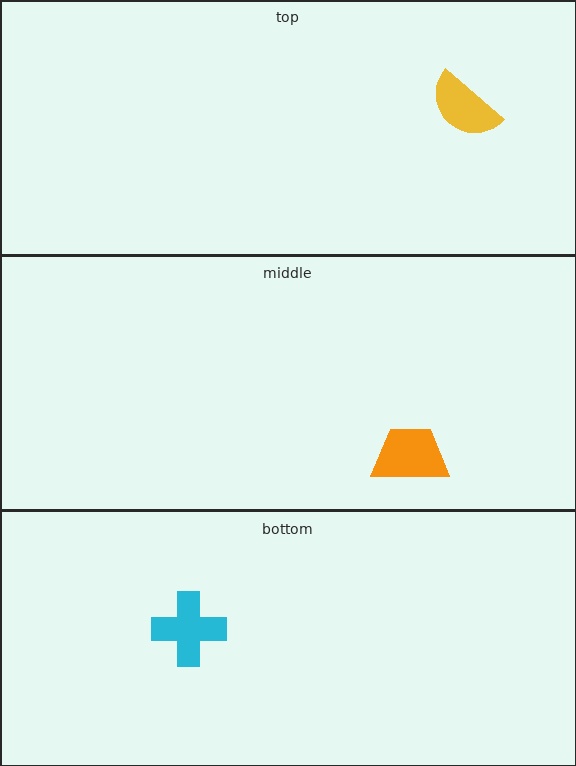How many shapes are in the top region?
1.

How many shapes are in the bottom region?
1.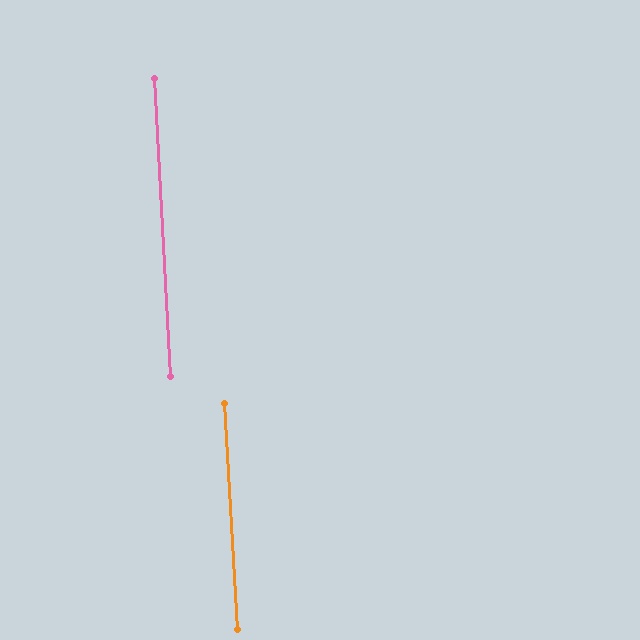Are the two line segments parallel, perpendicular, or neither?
Parallel — their directions differ by only 0.3°.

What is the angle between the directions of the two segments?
Approximately 0 degrees.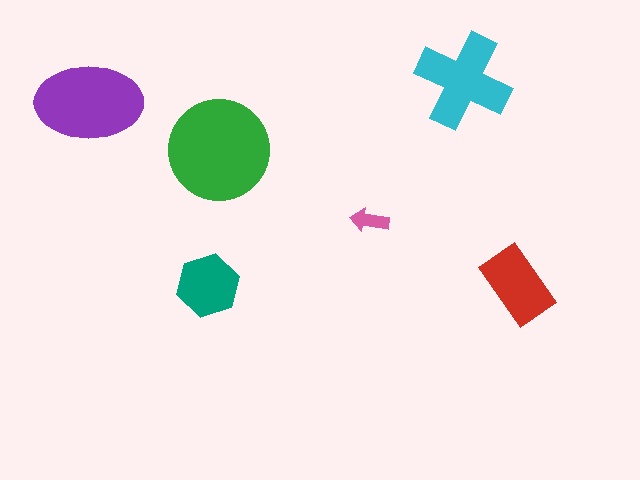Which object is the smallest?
The pink arrow.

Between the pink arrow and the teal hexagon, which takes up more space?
The teal hexagon.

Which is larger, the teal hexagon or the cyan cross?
The cyan cross.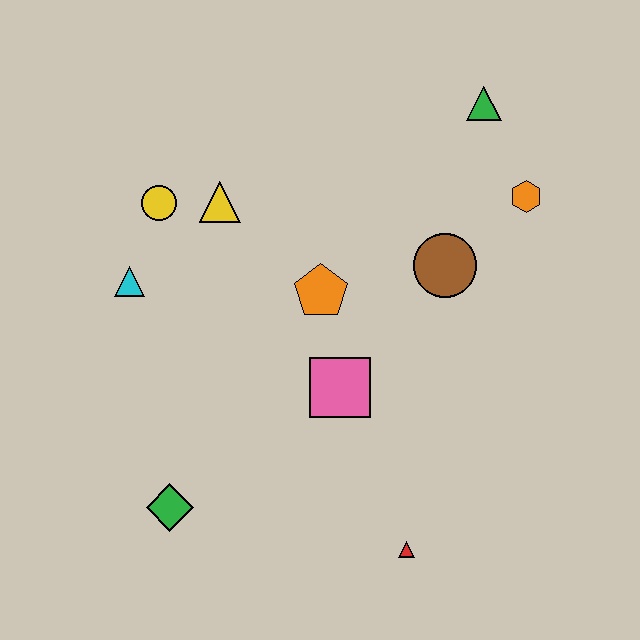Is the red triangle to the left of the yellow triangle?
No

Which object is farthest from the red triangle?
The green triangle is farthest from the red triangle.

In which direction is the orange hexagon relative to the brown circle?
The orange hexagon is to the right of the brown circle.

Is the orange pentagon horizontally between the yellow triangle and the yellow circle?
No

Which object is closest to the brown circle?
The orange hexagon is closest to the brown circle.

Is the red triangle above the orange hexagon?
No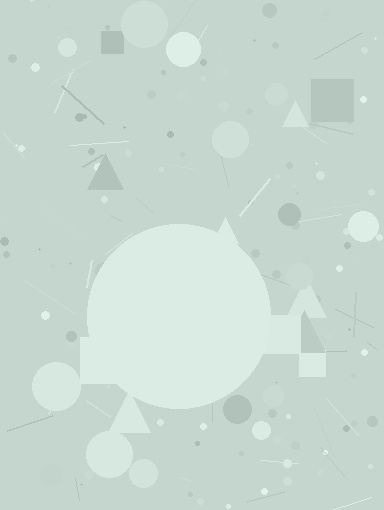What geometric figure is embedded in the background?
A circle is embedded in the background.